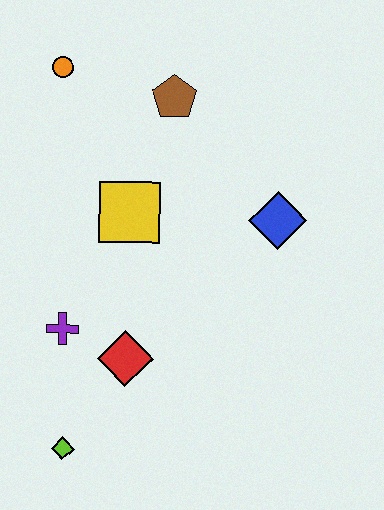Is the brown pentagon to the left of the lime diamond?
No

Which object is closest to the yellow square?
The brown pentagon is closest to the yellow square.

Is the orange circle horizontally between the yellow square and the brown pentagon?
No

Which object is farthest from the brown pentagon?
The lime diamond is farthest from the brown pentagon.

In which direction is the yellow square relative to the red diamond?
The yellow square is above the red diamond.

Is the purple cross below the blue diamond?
Yes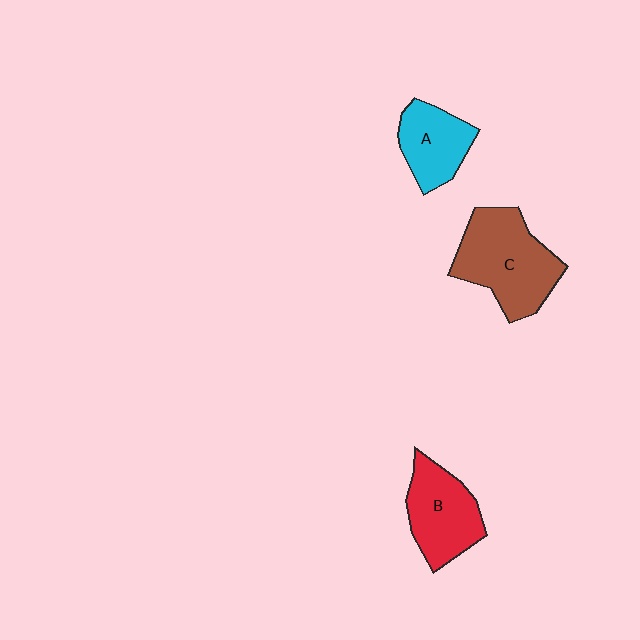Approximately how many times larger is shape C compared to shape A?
Approximately 1.7 times.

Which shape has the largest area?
Shape C (brown).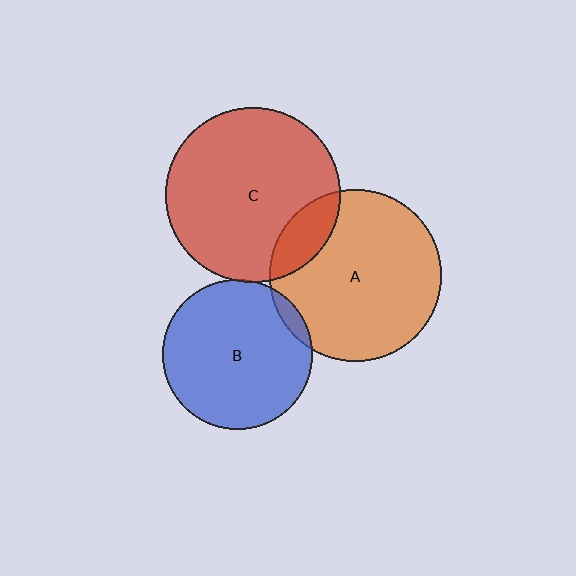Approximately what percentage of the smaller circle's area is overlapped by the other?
Approximately 15%.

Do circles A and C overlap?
Yes.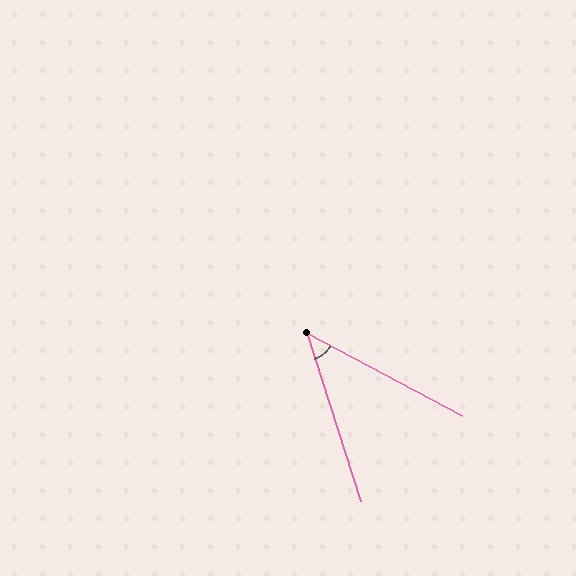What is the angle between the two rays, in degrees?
Approximately 44 degrees.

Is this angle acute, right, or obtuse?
It is acute.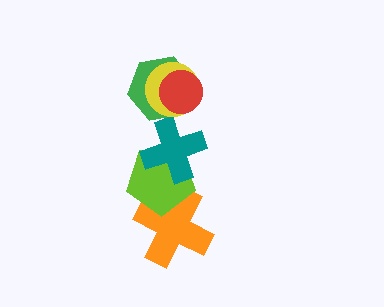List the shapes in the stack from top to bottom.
From top to bottom: the red circle, the yellow circle, the green hexagon, the teal cross, the lime pentagon, the orange cross.